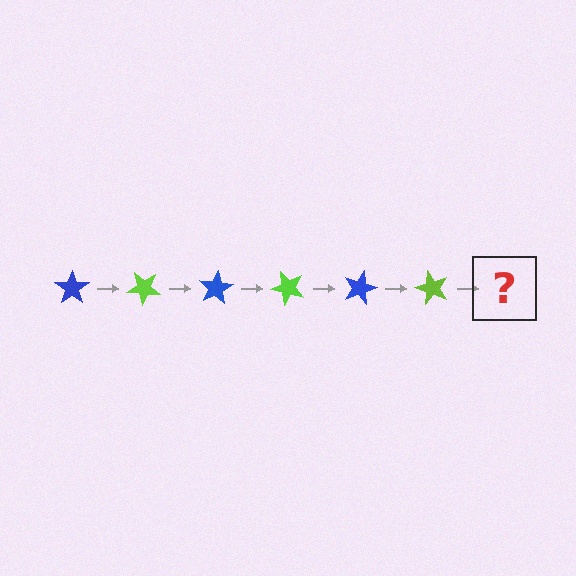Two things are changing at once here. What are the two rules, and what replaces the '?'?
The two rules are that it rotates 40 degrees each step and the color cycles through blue and lime. The '?' should be a blue star, rotated 240 degrees from the start.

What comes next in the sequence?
The next element should be a blue star, rotated 240 degrees from the start.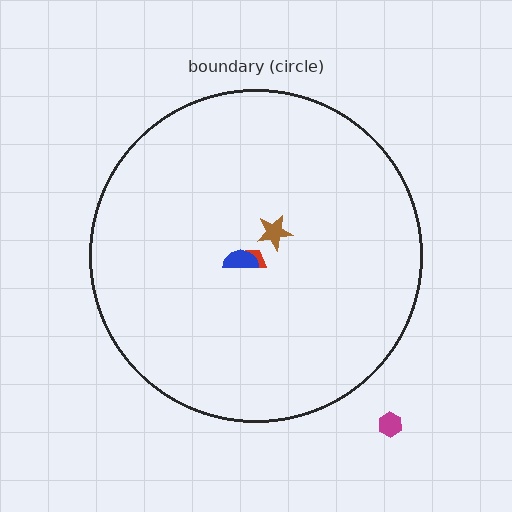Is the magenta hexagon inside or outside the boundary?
Outside.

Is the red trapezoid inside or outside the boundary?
Inside.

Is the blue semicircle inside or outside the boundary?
Inside.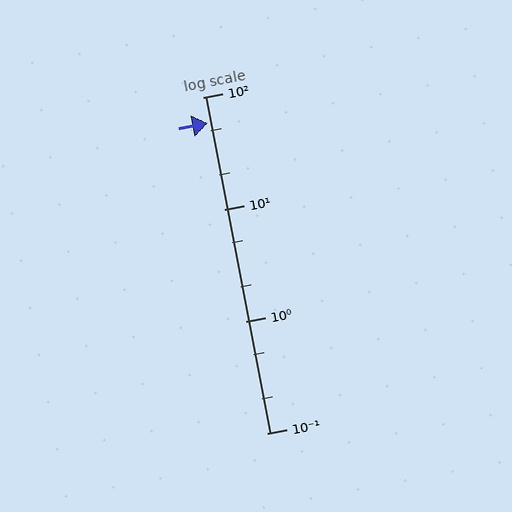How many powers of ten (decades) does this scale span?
The scale spans 3 decades, from 0.1 to 100.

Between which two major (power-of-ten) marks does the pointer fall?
The pointer is between 10 and 100.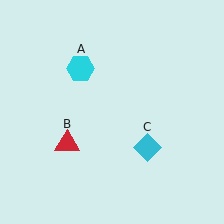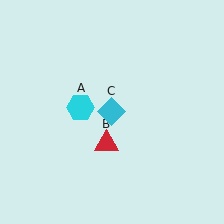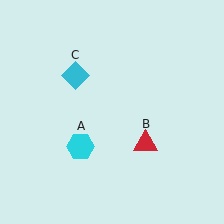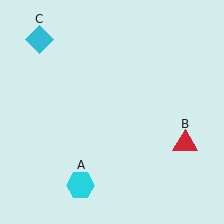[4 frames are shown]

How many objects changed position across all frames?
3 objects changed position: cyan hexagon (object A), red triangle (object B), cyan diamond (object C).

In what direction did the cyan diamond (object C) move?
The cyan diamond (object C) moved up and to the left.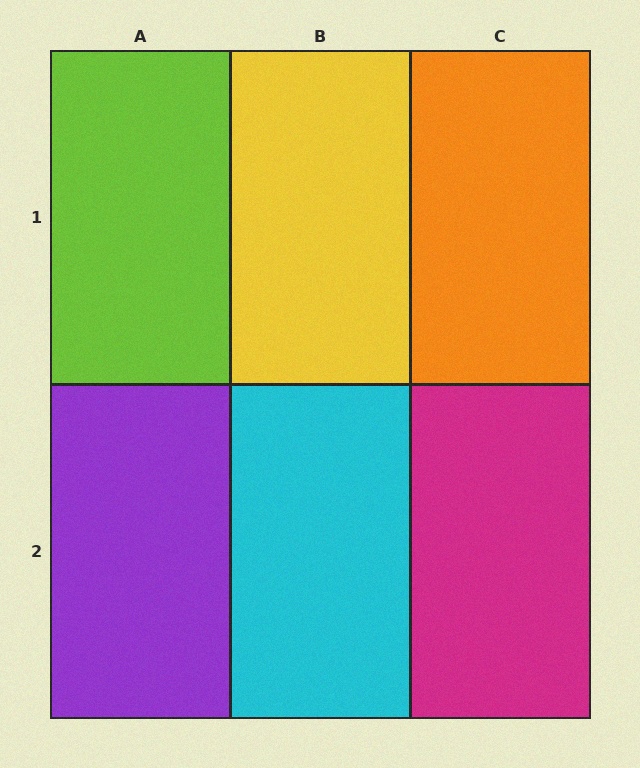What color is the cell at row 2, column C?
Magenta.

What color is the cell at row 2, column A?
Purple.